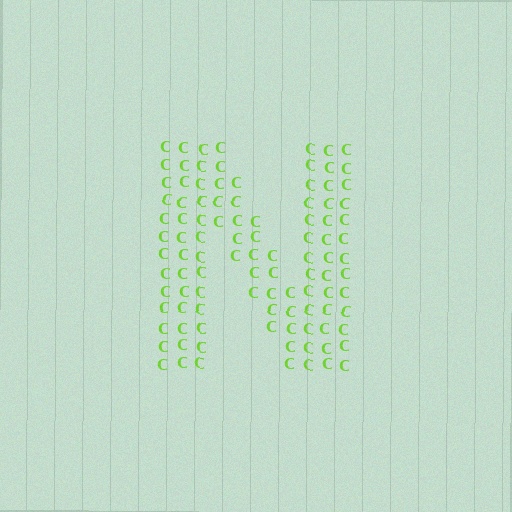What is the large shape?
The large shape is the letter N.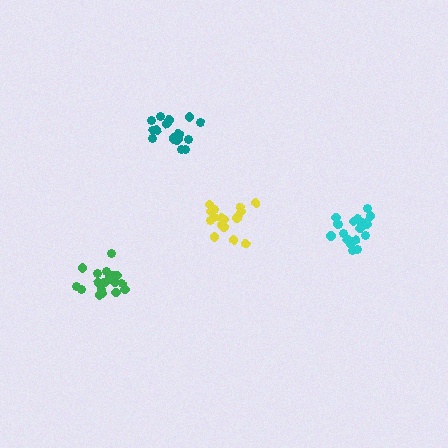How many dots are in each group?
Group 1: 18 dots, Group 2: 20 dots, Group 3: 18 dots, Group 4: 16 dots (72 total).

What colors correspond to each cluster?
The clusters are colored: teal, cyan, green, yellow.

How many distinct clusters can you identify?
There are 4 distinct clusters.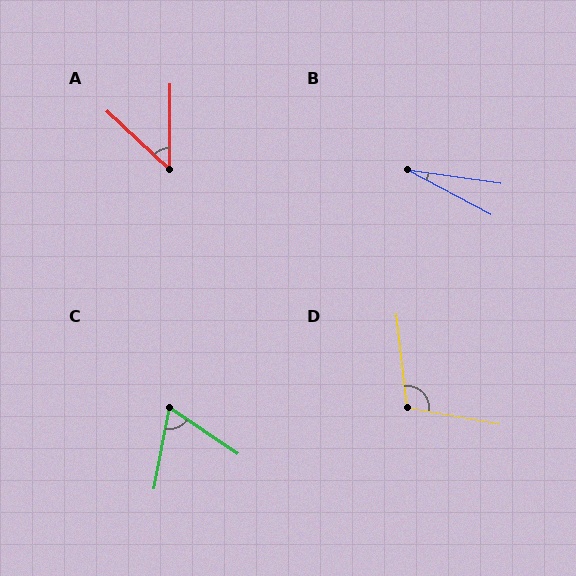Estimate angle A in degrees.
Approximately 48 degrees.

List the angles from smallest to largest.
B (20°), A (48°), C (66°), D (106°).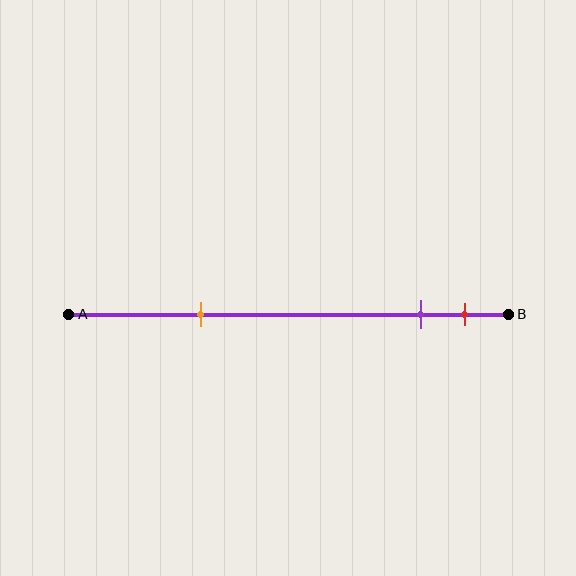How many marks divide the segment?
There are 3 marks dividing the segment.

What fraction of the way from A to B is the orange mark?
The orange mark is approximately 30% (0.3) of the way from A to B.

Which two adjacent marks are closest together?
The purple and red marks are the closest adjacent pair.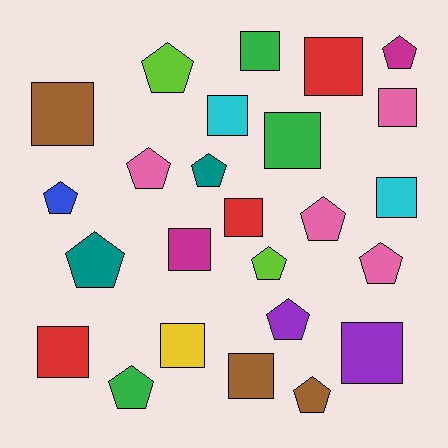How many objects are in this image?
There are 25 objects.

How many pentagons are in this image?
There are 12 pentagons.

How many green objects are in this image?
There are 3 green objects.